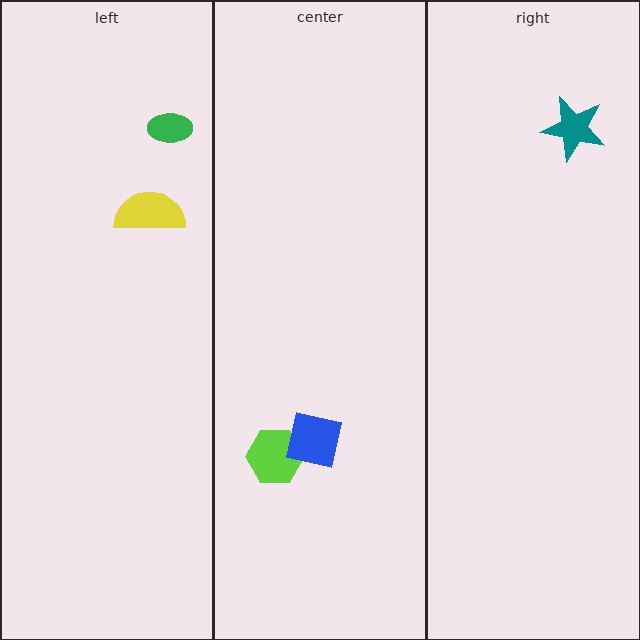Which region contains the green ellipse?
The left region.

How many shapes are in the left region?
2.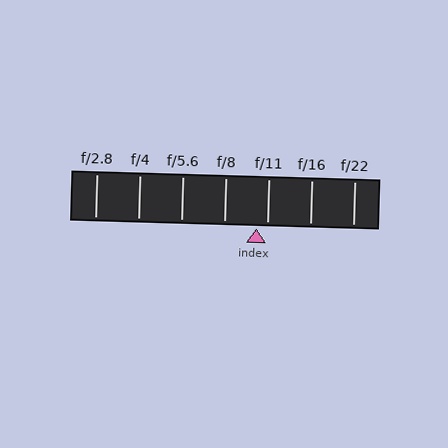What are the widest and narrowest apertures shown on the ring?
The widest aperture shown is f/2.8 and the narrowest is f/22.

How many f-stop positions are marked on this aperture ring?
There are 7 f-stop positions marked.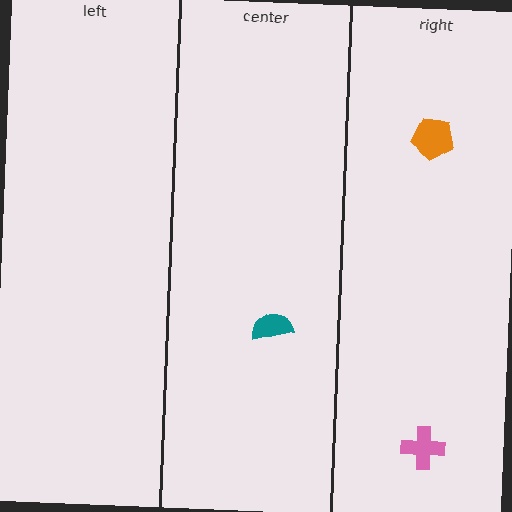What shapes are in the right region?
The pink cross, the orange pentagon.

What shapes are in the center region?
The teal semicircle.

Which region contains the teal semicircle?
The center region.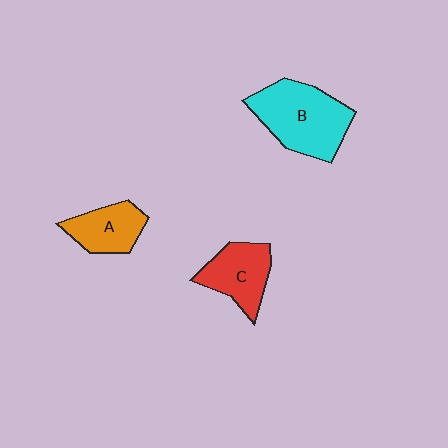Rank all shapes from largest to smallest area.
From largest to smallest: B (cyan), C (red), A (orange).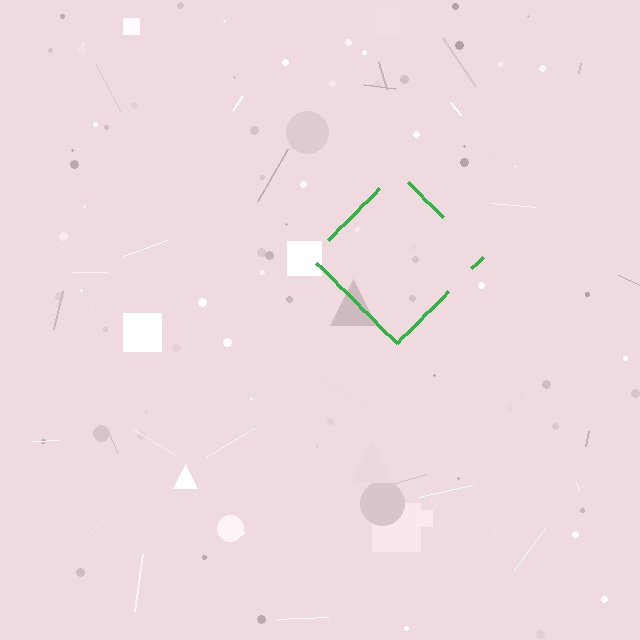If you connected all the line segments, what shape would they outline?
They would outline a diamond.